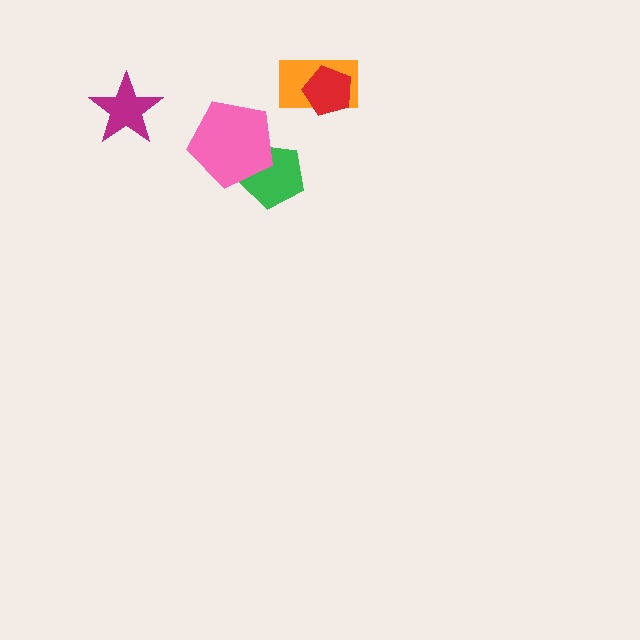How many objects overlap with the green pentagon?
1 object overlaps with the green pentagon.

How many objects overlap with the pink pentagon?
1 object overlaps with the pink pentagon.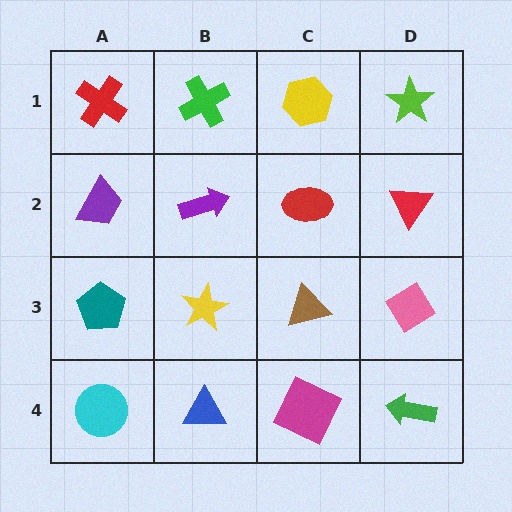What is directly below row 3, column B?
A blue triangle.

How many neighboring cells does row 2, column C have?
4.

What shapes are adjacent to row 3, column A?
A purple trapezoid (row 2, column A), a cyan circle (row 4, column A), a yellow star (row 3, column B).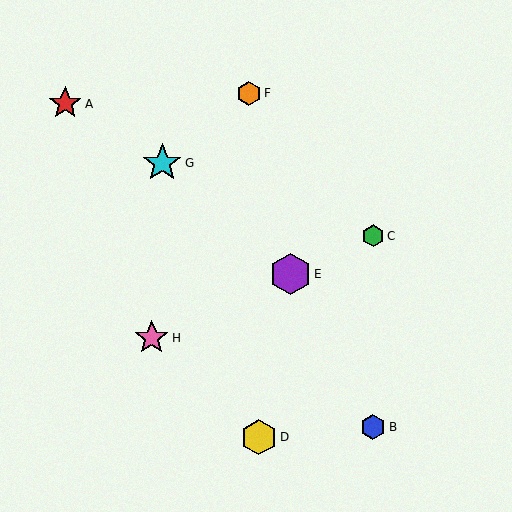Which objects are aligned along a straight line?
Objects C, E, H are aligned along a straight line.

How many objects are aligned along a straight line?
3 objects (C, E, H) are aligned along a straight line.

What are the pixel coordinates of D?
Object D is at (259, 437).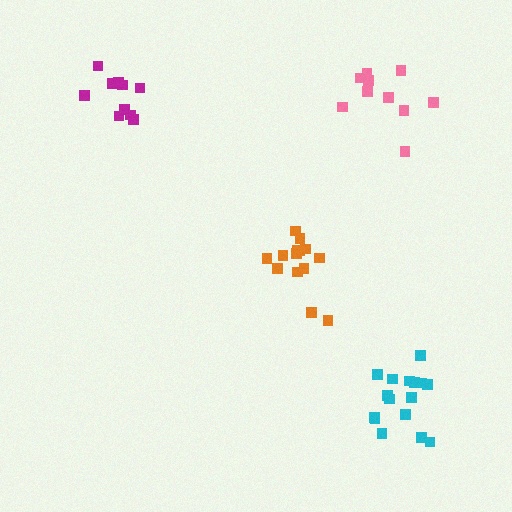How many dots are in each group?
Group 1: 16 dots, Group 2: 10 dots, Group 3: 10 dots, Group 4: 14 dots (50 total).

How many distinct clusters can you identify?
There are 4 distinct clusters.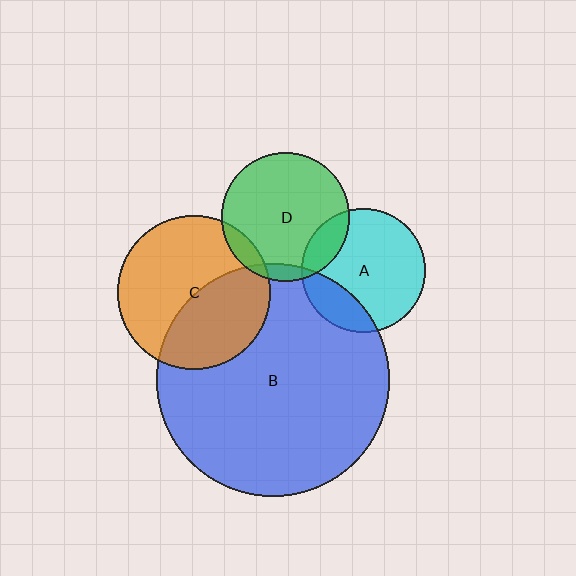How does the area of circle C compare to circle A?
Approximately 1.5 times.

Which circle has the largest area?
Circle B (blue).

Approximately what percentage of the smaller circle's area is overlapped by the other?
Approximately 40%.